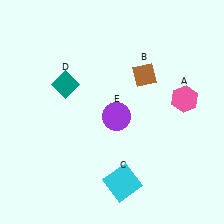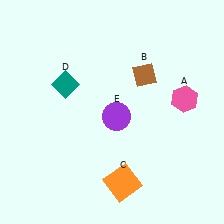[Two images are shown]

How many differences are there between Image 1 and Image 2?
There is 1 difference between the two images.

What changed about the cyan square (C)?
In Image 1, C is cyan. In Image 2, it changed to orange.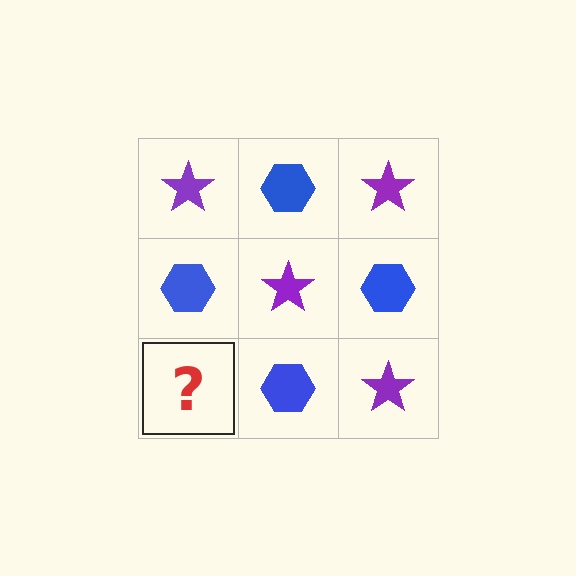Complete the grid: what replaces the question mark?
The question mark should be replaced with a purple star.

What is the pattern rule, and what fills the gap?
The rule is that it alternates purple star and blue hexagon in a checkerboard pattern. The gap should be filled with a purple star.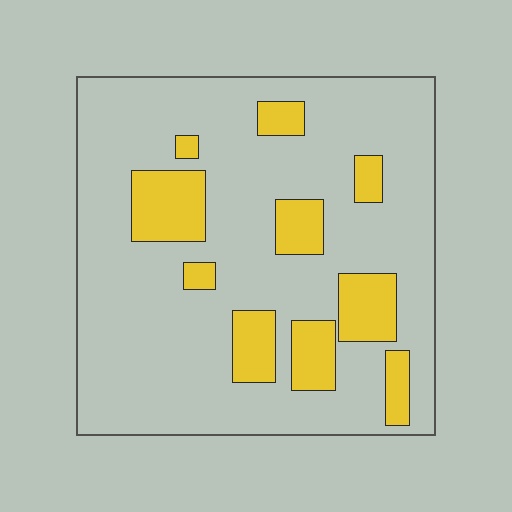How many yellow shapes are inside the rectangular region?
10.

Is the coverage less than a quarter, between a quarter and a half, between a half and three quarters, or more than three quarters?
Less than a quarter.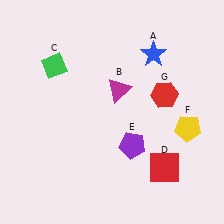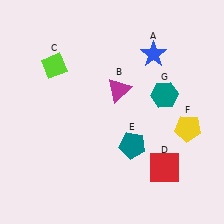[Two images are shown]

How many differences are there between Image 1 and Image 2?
There are 3 differences between the two images.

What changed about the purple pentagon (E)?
In Image 1, E is purple. In Image 2, it changed to teal.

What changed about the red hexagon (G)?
In Image 1, G is red. In Image 2, it changed to teal.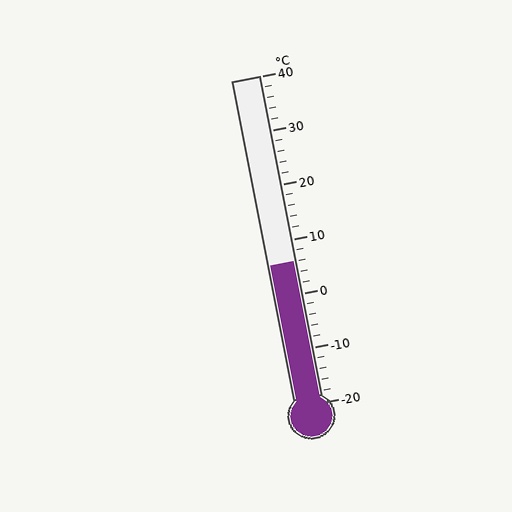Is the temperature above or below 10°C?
The temperature is below 10°C.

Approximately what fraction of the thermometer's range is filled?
The thermometer is filled to approximately 45% of its range.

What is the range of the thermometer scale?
The thermometer scale ranges from -20°C to 40°C.